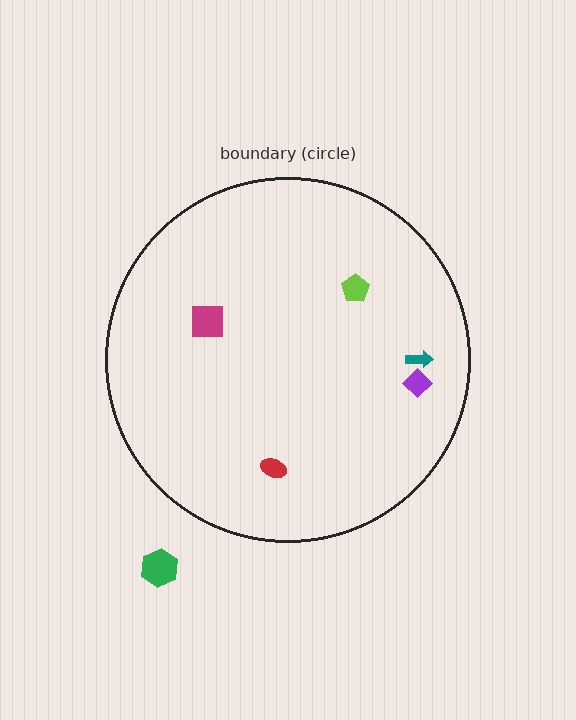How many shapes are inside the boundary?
5 inside, 1 outside.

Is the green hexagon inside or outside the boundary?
Outside.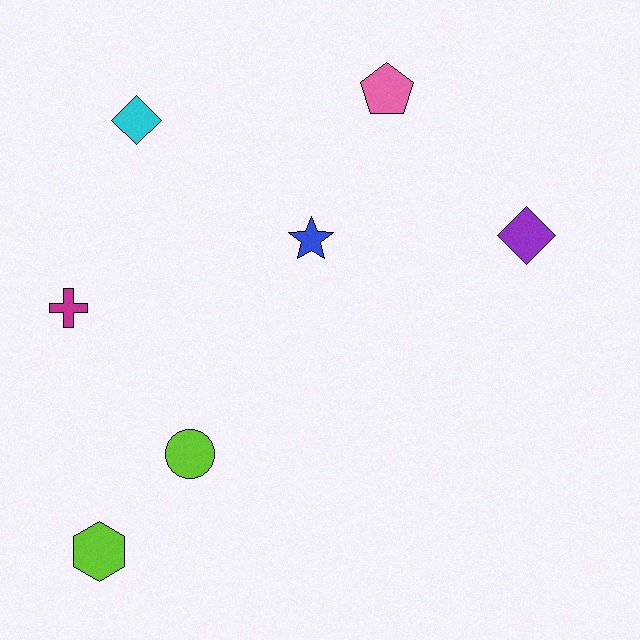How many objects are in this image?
There are 7 objects.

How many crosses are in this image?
There is 1 cross.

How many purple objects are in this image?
There is 1 purple object.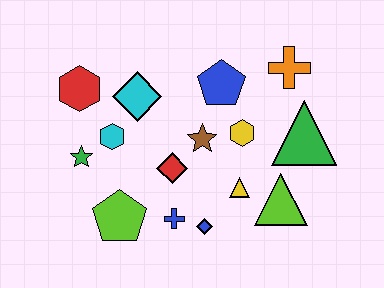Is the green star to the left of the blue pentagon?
Yes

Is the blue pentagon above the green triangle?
Yes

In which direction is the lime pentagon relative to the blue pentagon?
The lime pentagon is below the blue pentagon.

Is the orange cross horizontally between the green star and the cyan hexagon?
No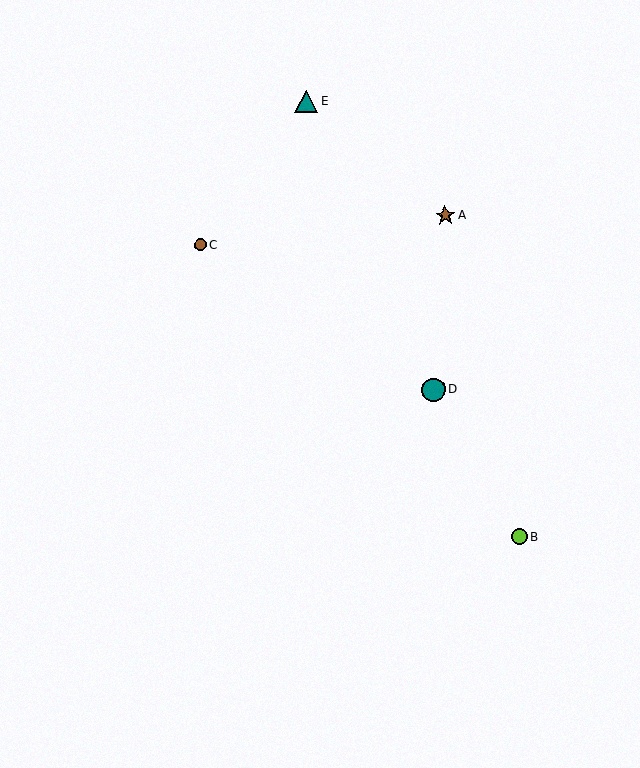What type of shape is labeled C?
Shape C is a brown circle.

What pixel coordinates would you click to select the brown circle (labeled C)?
Click at (200, 245) to select the brown circle C.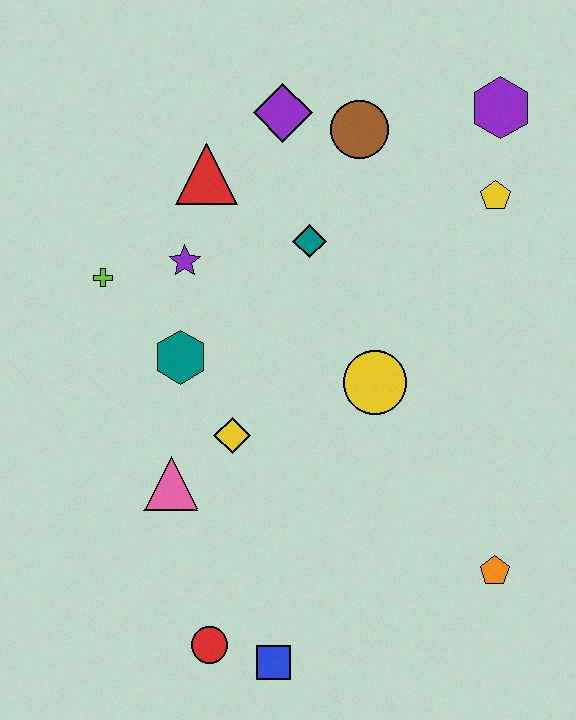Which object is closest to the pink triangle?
The yellow diamond is closest to the pink triangle.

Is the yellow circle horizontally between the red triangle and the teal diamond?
No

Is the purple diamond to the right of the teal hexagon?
Yes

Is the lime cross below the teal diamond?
Yes